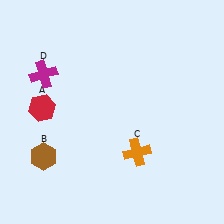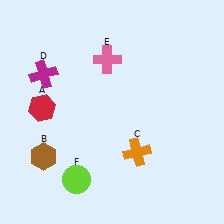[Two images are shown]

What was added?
A pink cross (E), a lime circle (F) were added in Image 2.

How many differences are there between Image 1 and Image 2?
There are 2 differences between the two images.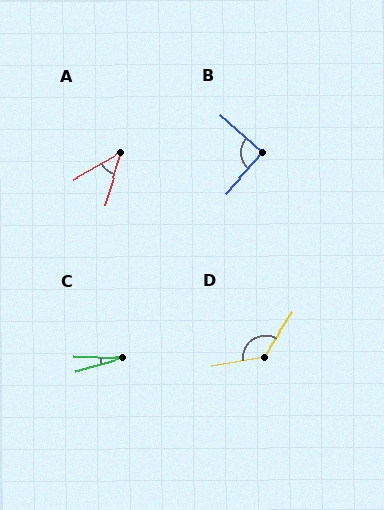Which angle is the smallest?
C, at approximately 18 degrees.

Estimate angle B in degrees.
Approximately 90 degrees.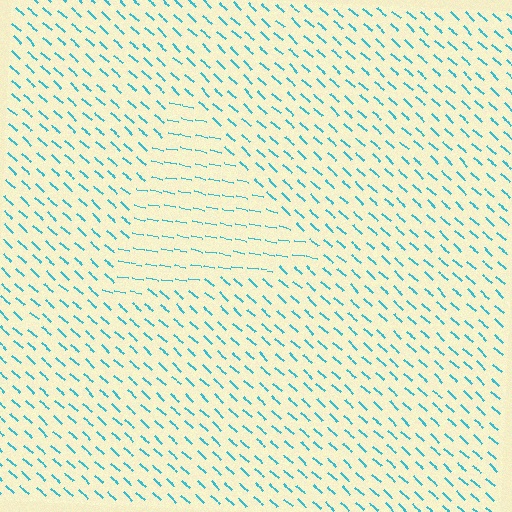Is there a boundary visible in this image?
Yes, there is a texture boundary formed by a change in line orientation.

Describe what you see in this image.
The image is filled with small cyan line segments. A triangle region in the image has lines oriented differently from the surrounding lines, creating a visible texture boundary.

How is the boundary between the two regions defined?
The boundary is defined purely by a change in line orientation (approximately 31 degrees difference). All lines are the same color and thickness.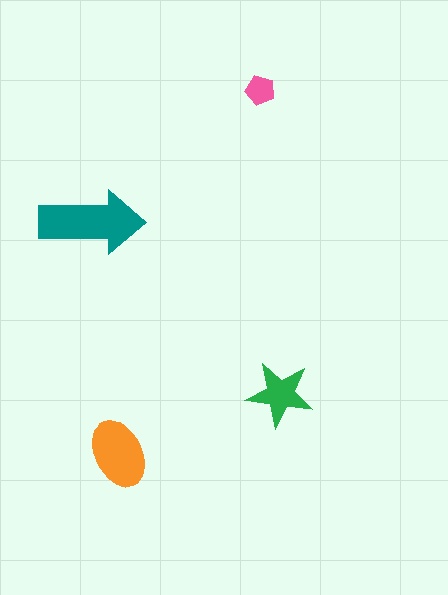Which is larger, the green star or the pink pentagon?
The green star.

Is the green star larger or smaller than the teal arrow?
Smaller.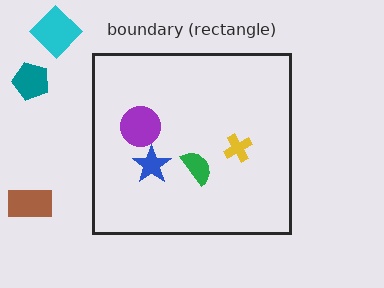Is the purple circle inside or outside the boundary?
Inside.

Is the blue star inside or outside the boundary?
Inside.